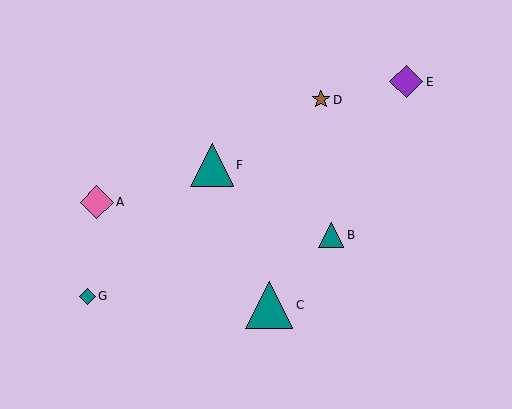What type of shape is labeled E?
Shape E is a purple diamond.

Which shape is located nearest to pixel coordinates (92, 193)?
The pink diamond (labeled A) at (97, 202) is nearest to that location.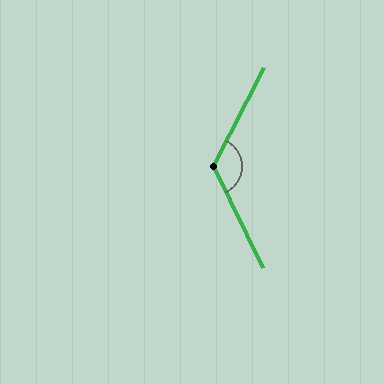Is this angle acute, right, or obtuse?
It is obtuse.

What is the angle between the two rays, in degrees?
Approximately 127 degrees.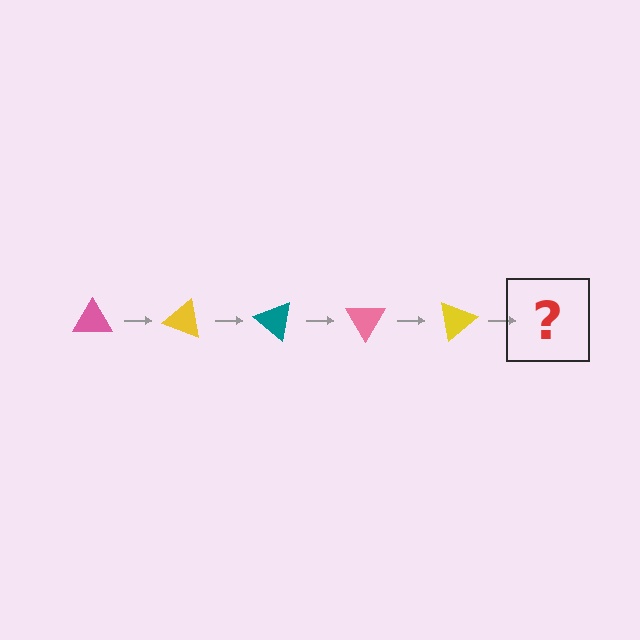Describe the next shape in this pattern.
It should be a teal triangle, rotated 100 degrees from the start.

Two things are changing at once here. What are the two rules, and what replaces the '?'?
The two rules are that it rotates 20 degrees each step and the color cycles through pink, yellow, and teal. The '?' should be a teal triangle, rotated 100 degrees from the start.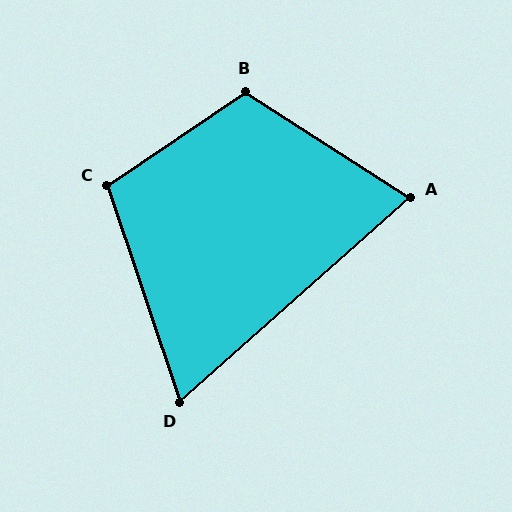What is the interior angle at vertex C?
Approximately 106 degrees (obtuse).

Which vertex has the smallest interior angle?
D, at approximately 67 degrees.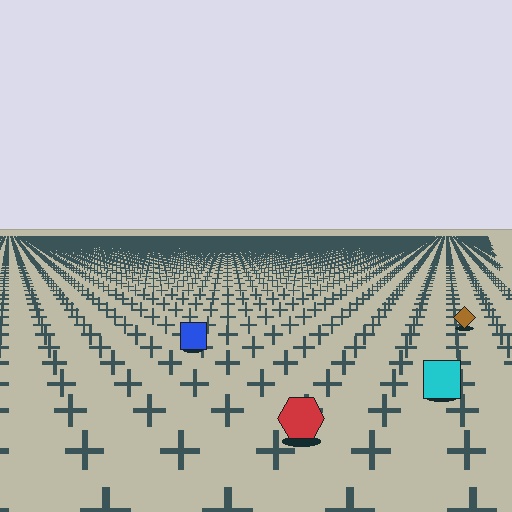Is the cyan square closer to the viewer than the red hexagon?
No. The red hexagon is closer — you can tell from the texture gradient: the ground texture is coarser near it.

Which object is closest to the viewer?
The red hexagon is closest. The texture marks near it are larger and more spread out.